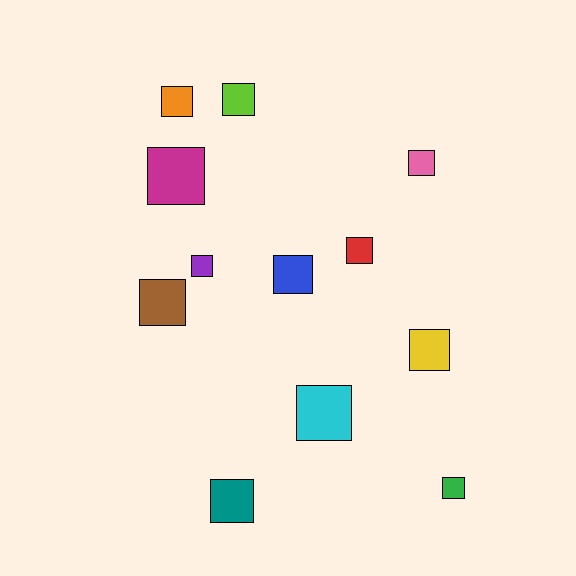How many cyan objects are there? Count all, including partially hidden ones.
There is 1 cyan object.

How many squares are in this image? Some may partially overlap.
There are 12 squares.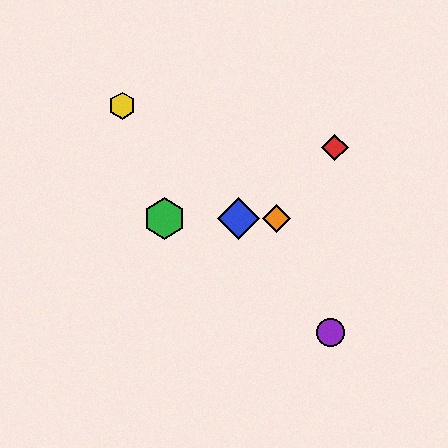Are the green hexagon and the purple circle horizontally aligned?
No, the green hexagon is at y≈219 and the purple circle is at y≈333.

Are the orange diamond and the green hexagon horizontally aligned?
Yes, both are at y≈219.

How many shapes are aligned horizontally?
3 shapes (the blue diamond, the green hexagon, the orange diamond) are aligned horizontally.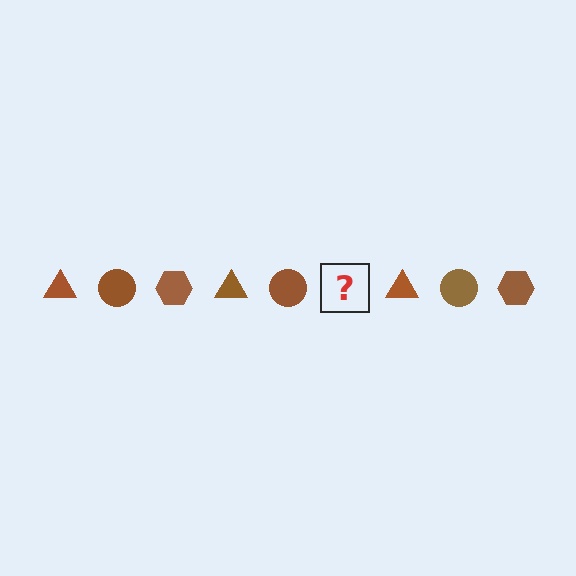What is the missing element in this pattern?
The missing element is a brown hexagon.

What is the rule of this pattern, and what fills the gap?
The rule is that the pattern cycles through triangle, circle, hexagon shapes in brown. The gap should be filled with a brown hexagon.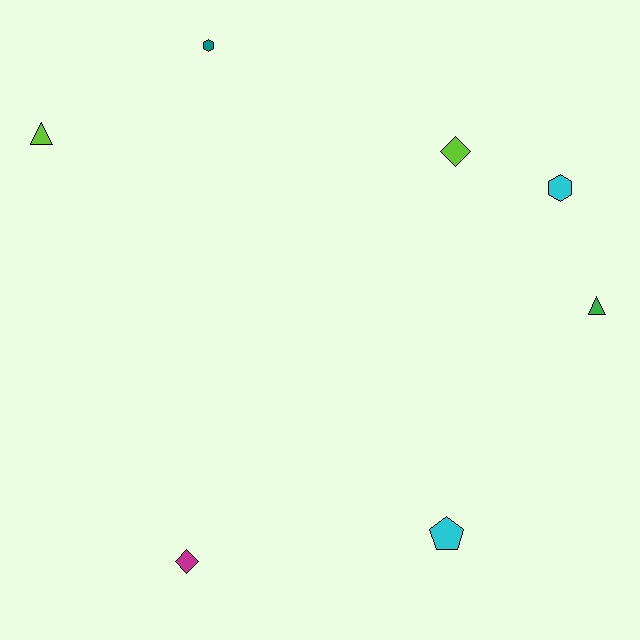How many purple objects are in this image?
There are no purple objects.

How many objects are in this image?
There are 7 objects.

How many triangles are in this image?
There are 2 triangles.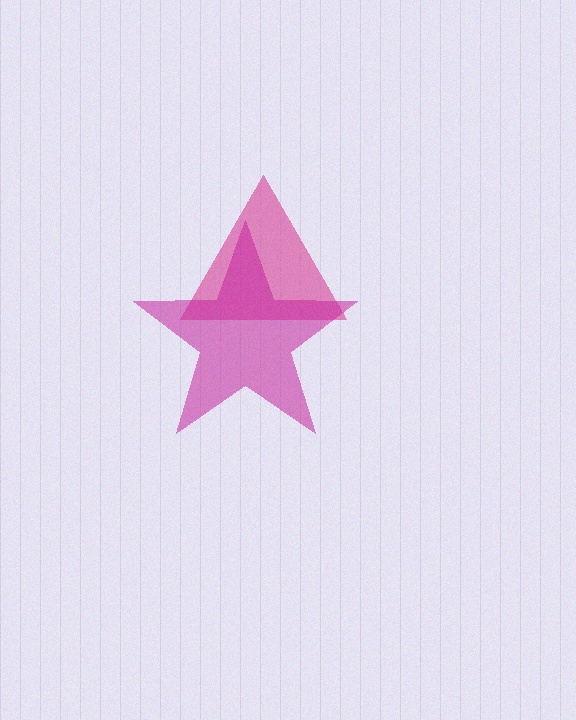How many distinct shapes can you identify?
There are 2 distinct shapes: a pink triangle, a magenta star.